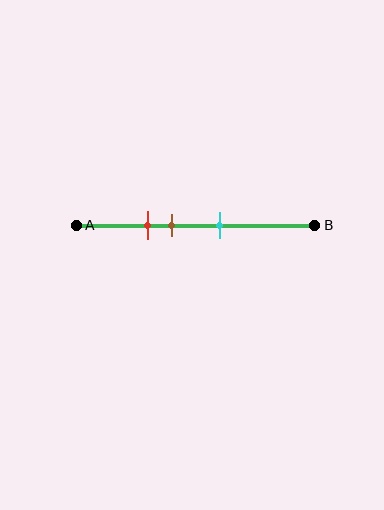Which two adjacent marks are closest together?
The red and brown marks are the closest adjacent pair.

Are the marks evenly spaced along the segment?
Yes, the marks are approximately evenly spaced.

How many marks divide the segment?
There are 3 marks dividing the segment.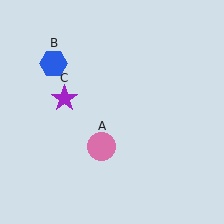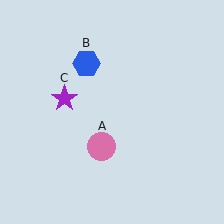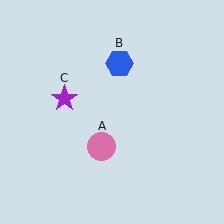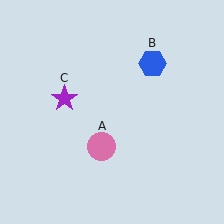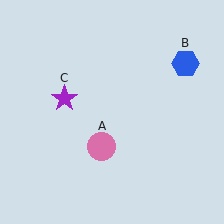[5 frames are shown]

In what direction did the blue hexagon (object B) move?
The blue hexagon (object B) moved right.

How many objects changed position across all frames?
1 object changed position: blue hexagon (object B).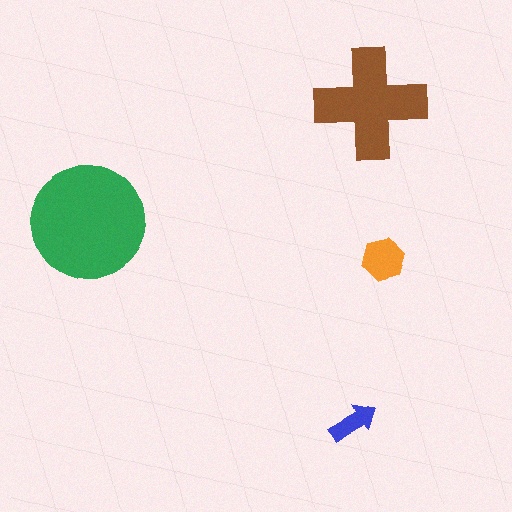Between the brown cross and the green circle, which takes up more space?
The green circle.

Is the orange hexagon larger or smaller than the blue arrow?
Larger.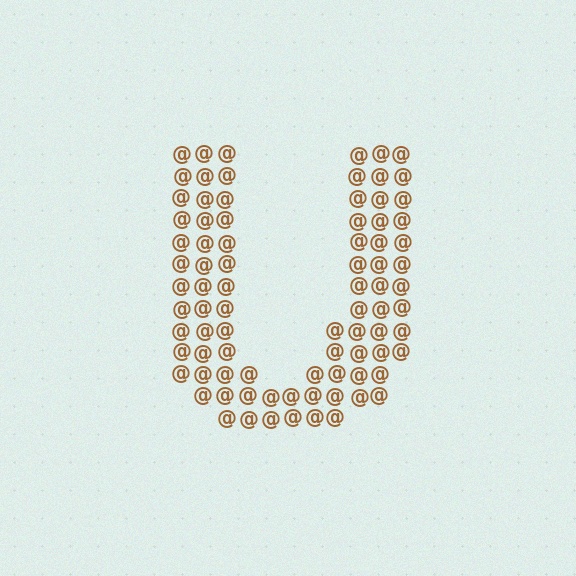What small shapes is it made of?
It is made of small at signs.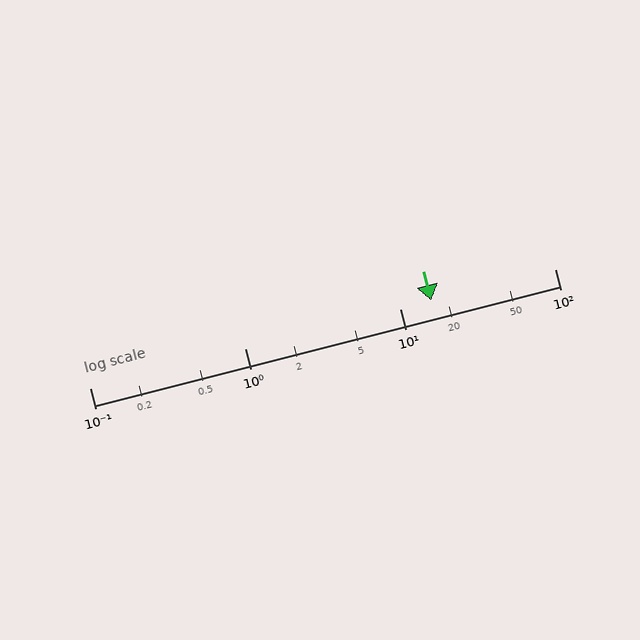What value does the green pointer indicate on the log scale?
The pointer indicates approximately 16.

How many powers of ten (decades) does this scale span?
The scale spans 3 decades, from 0.1 to 100.